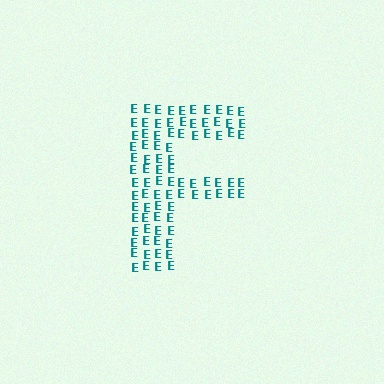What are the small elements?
The small elements are letter E's.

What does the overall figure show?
The overall figure shows the letter F.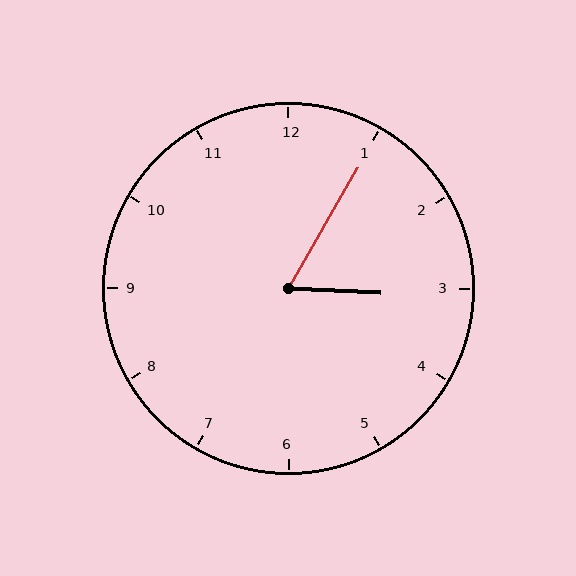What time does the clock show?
3:05.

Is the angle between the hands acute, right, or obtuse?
It is acute.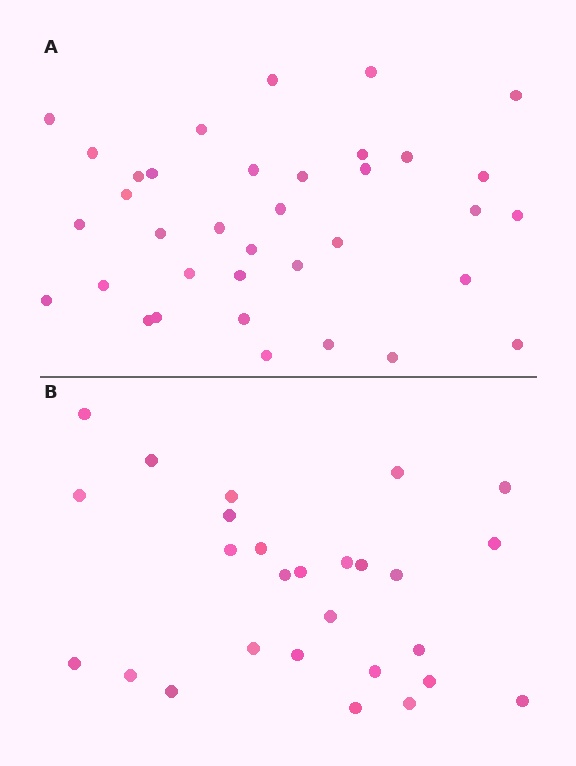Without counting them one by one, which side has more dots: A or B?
Region A (the top region) has more dots.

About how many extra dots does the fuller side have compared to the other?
Region A has roughly 8 or so more dots than region B.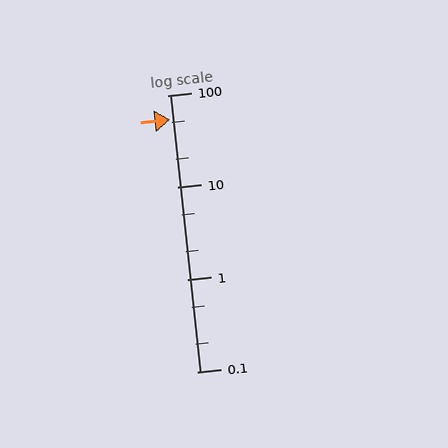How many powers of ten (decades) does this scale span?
The scale spans 3 decades, from 0.1 to 100.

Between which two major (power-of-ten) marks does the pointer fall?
The pointer is between 10 and 100.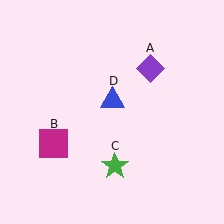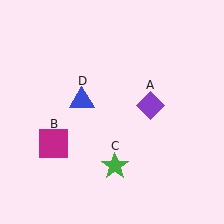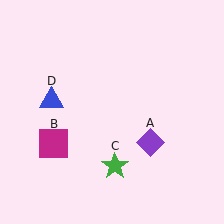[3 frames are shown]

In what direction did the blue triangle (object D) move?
The blue triangle (object D) moved left.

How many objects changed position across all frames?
2 objects changed position: purple diamond (object A), blue triangle (object D).